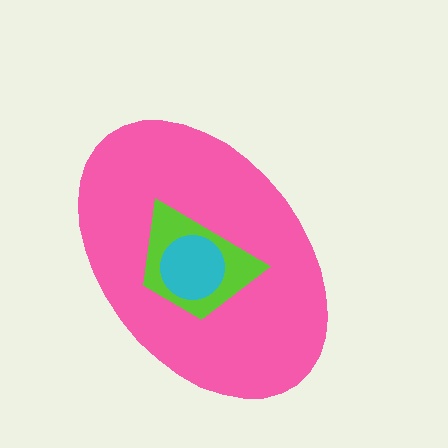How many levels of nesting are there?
3.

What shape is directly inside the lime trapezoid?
The cyan circle.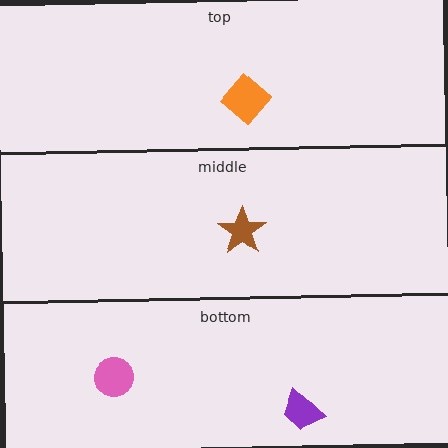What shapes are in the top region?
The orange diamond.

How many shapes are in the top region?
1.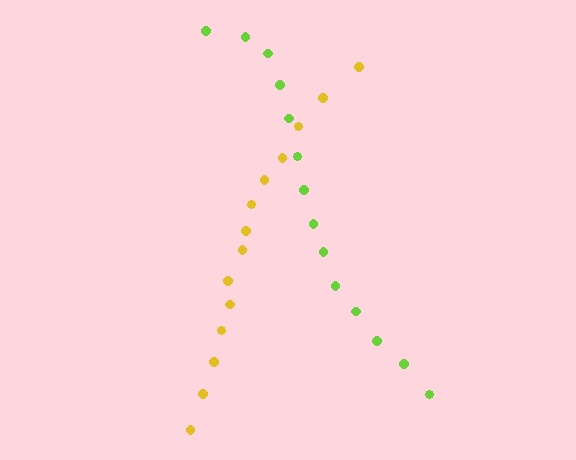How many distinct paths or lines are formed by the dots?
There are 2 distinct paths.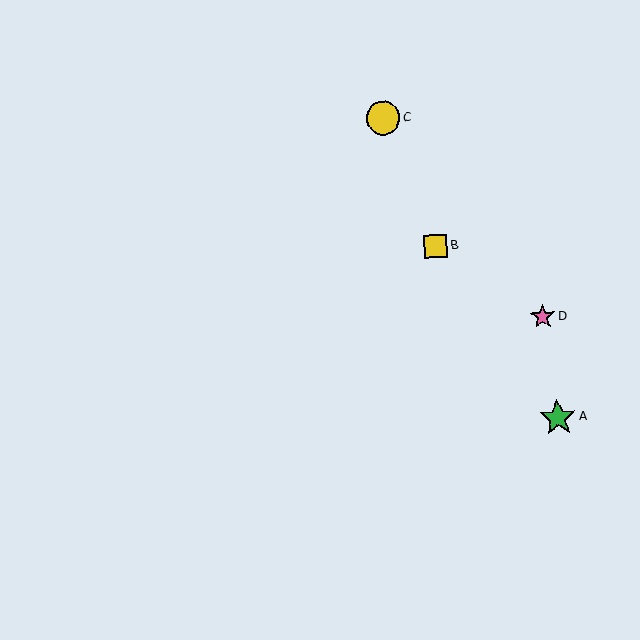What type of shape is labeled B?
Shape B is a yellow square.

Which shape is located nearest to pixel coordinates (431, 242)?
The yellow square (labeled B) at (436, 246) is nearest to that location.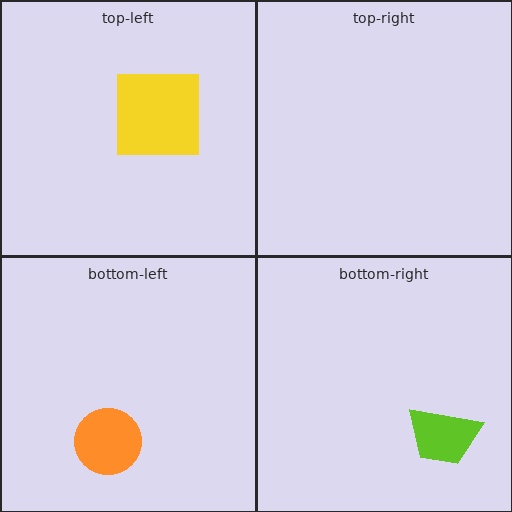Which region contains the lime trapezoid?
The bottom-right region.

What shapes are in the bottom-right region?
The lime trapezoid.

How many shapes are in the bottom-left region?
1.